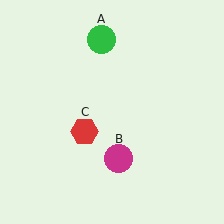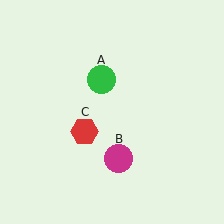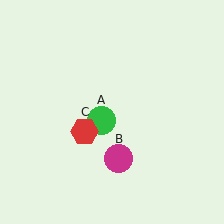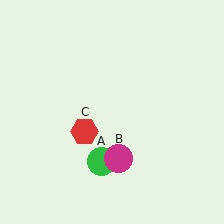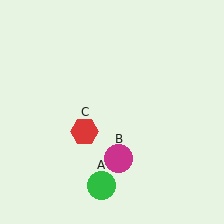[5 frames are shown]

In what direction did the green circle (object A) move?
The green circle (object A) moved down.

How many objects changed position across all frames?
1 object changed position: green circle (object A).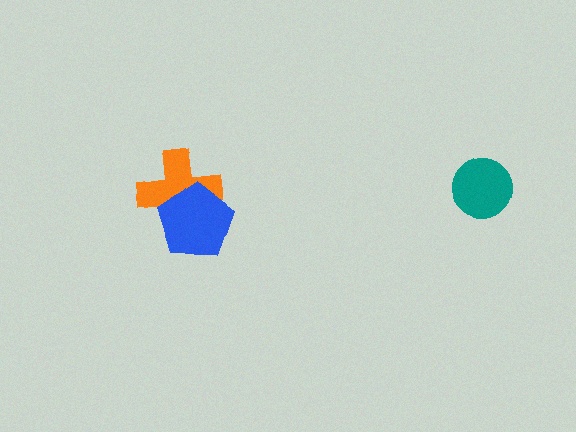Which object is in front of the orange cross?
The blue pentagon is in front of the orange cross.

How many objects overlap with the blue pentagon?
1 object overlaps with the blue pentagon.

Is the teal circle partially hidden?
No, no other shape covers it.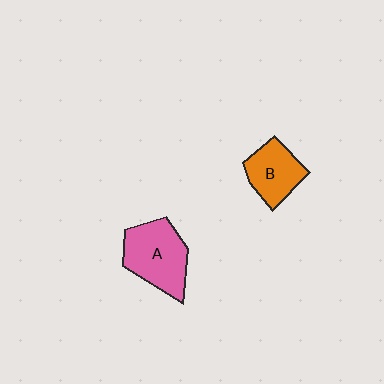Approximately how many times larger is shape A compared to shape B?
Approximately 1.4 times.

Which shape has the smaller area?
Shape B (orange).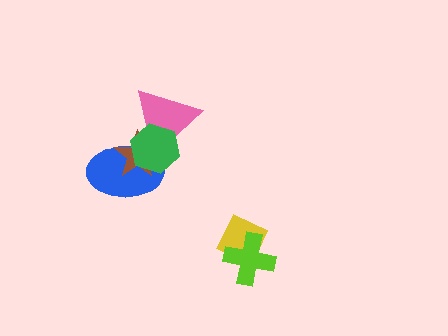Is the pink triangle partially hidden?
Yes, it is partially covered by another shape.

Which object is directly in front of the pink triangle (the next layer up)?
The brown star is directly in front of the pink triangle.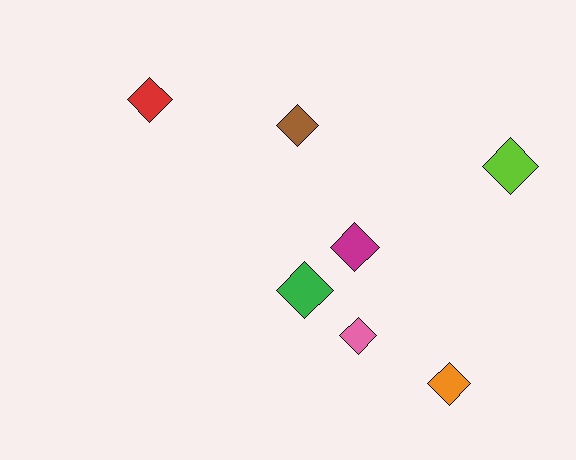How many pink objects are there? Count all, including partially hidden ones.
There is 1 pink object.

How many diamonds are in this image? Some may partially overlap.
There are 7 diamonds.